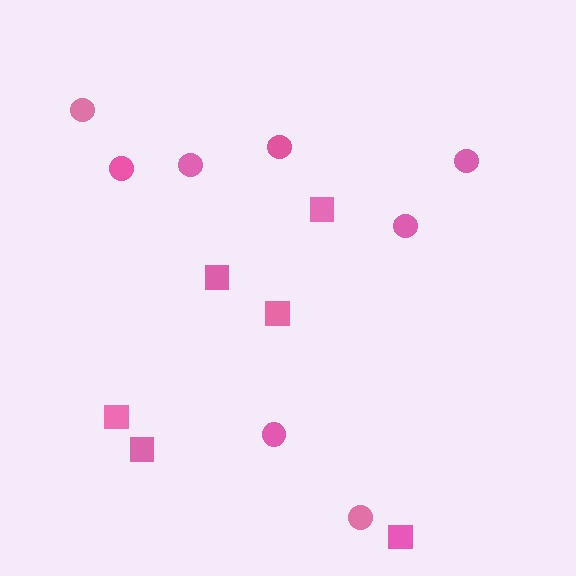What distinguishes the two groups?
There are 2 groups: one group of circles (8) and one group of squares (6).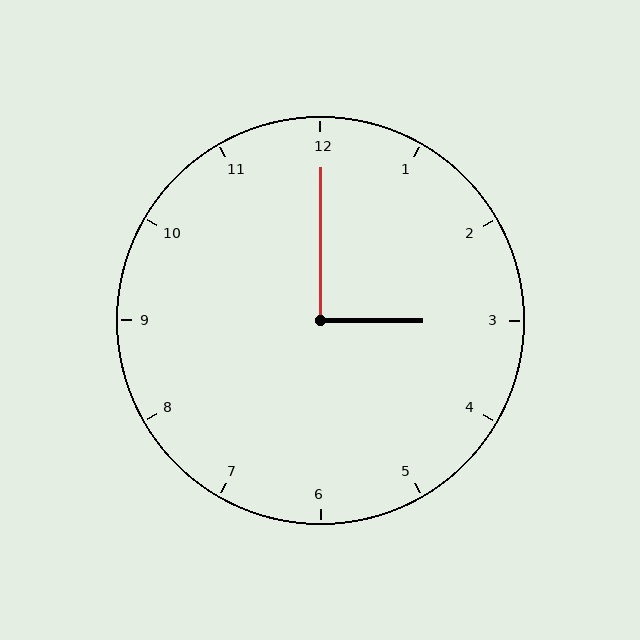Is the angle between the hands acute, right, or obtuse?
It is right.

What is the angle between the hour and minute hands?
Approximately 90 degrees.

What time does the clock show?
3:00.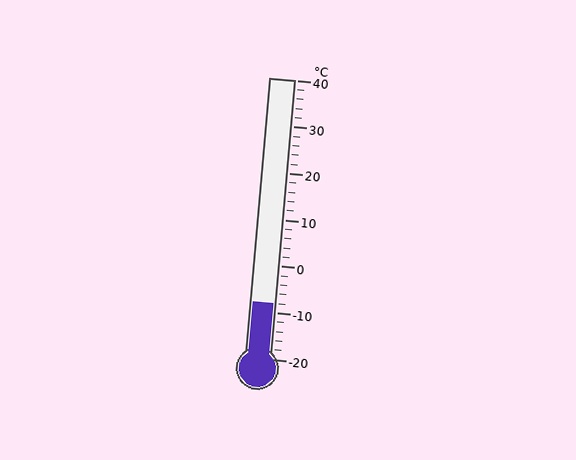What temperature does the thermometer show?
The thermometer shows approximately -8°C.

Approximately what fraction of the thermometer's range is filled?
The thermometer is filled to approximately 20% of its range.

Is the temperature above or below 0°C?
The temperature is below 0°C.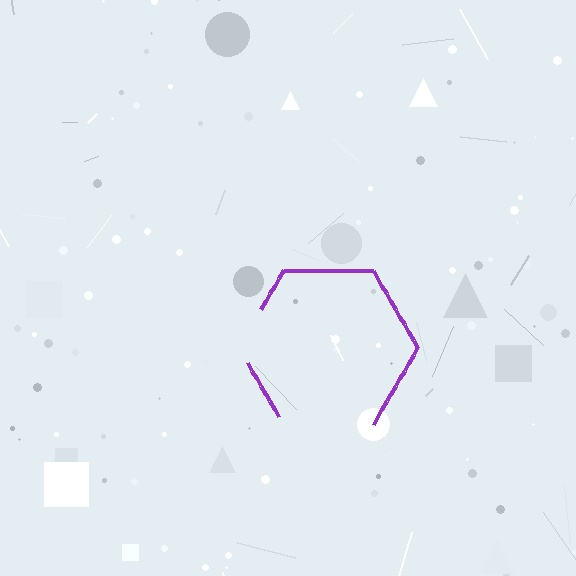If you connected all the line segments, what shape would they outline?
They would outline a hexagon.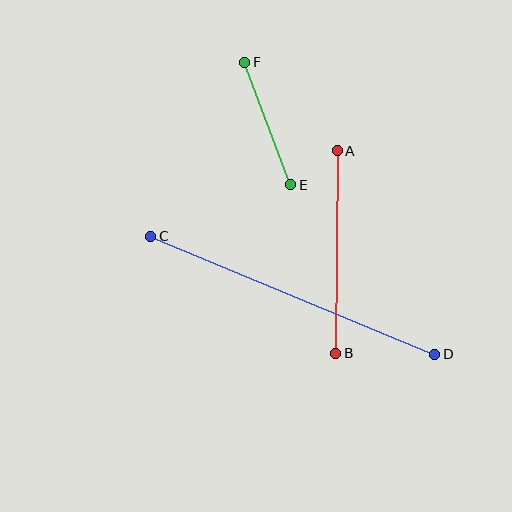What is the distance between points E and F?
The distance is approximately 131 pixels.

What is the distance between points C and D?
The distance is approximately 307 pixels.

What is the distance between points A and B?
The distance is approximately 202 pixels.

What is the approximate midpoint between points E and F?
The midpoint is at approximately (268, 124) pixels.